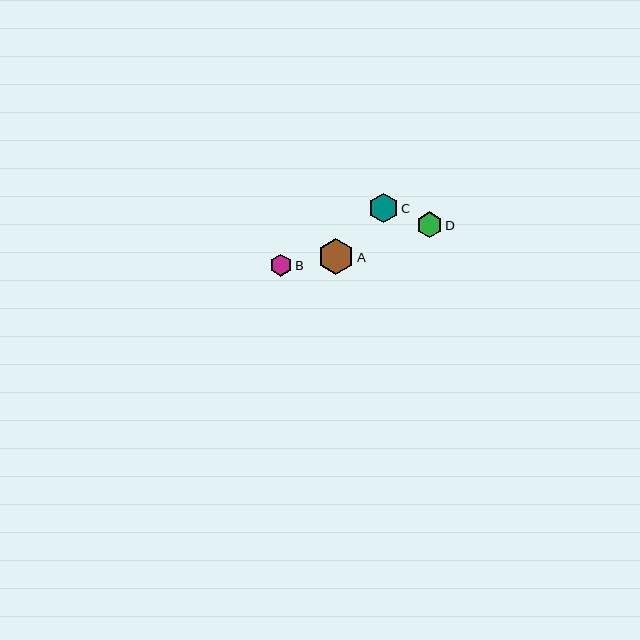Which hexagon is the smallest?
Hexagon B is the smallest with a size of approximately 22 pixels.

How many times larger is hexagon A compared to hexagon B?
Hexagon A is approximately 1.6 times the size of hexagon B.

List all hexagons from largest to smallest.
From largest to smallest: A, C, D, B.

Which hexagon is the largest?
Hexagon A is the largest with a size of approximately 36 pixels.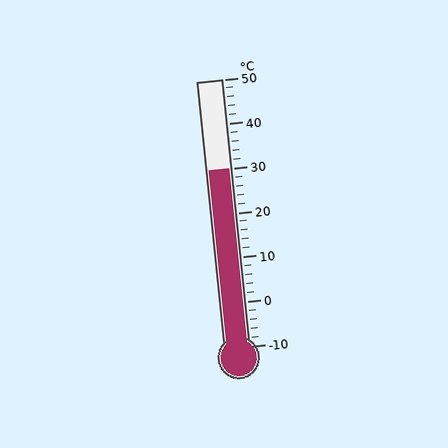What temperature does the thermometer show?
The thermometer shows approximately 30°C.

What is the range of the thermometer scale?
The thermometer scale ranges from -10°C to 50°C.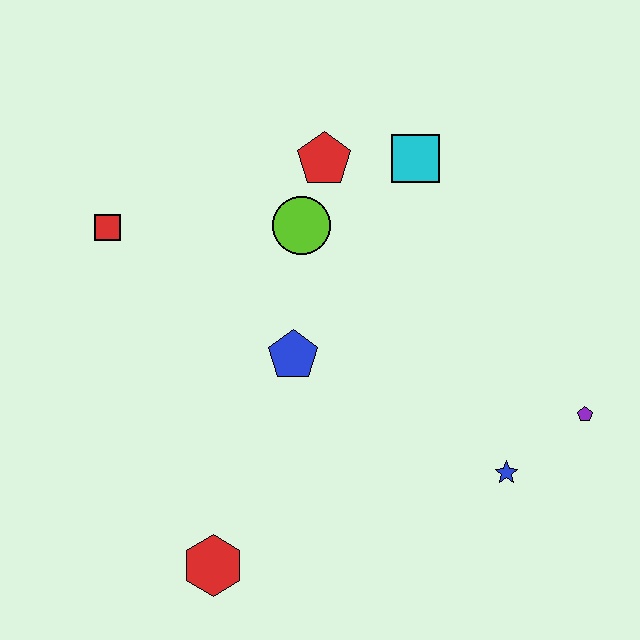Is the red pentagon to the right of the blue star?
No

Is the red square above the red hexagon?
Yes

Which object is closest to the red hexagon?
The blue pentagon is closest to the red hexagon.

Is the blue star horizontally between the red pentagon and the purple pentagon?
Yes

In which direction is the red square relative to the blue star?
The red square is to the left of the blue star.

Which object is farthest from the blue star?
The red square is farthest from the blue star.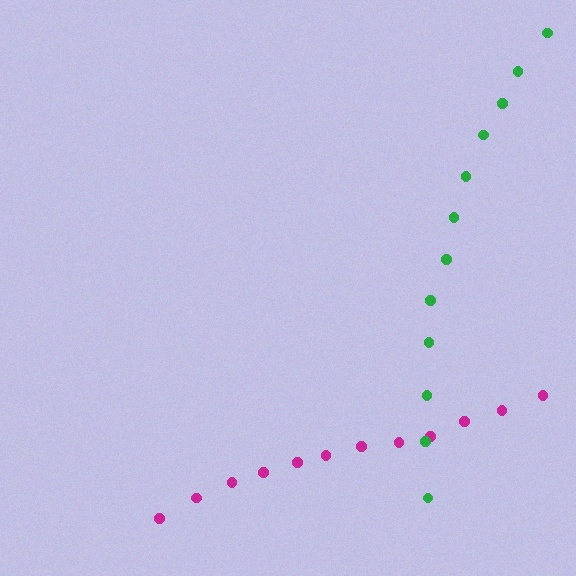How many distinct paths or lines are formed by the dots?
There are 2 distinct paths.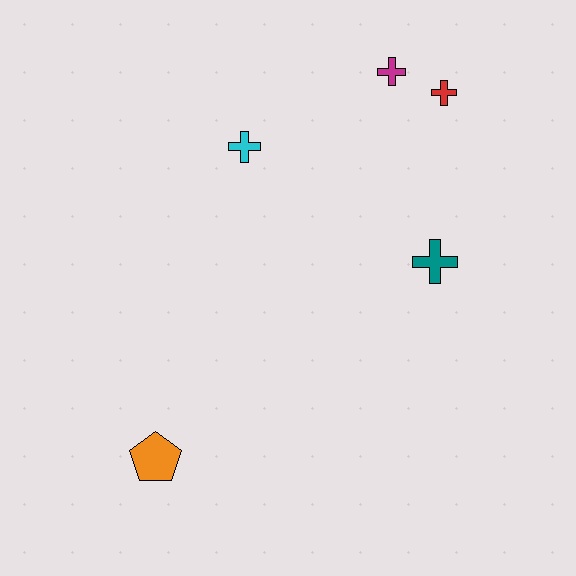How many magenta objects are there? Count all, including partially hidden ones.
There is 1 magenta object.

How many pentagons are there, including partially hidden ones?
There is 1 pentagon.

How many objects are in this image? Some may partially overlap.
There are 5 objects.